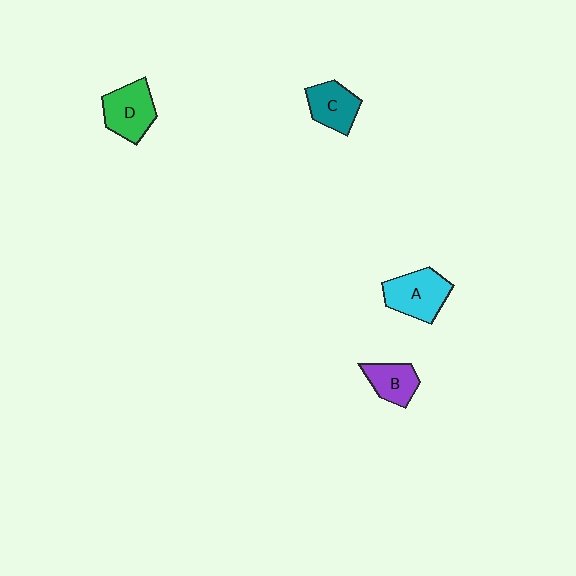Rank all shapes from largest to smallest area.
From largest to smallest: A (cyan), D (green), C (teal), B (purple).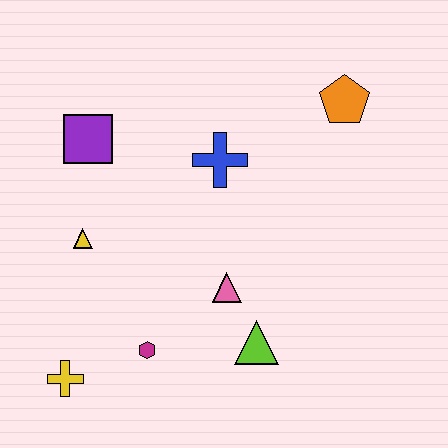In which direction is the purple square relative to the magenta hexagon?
The purple square is above the magenta hexagon.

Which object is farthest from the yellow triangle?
The orange pentagon is farthest from the yellow triangle.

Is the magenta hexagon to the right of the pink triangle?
No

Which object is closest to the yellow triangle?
The purple square is closest to the yellow triangle.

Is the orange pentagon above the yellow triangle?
Yes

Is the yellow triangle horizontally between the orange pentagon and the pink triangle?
No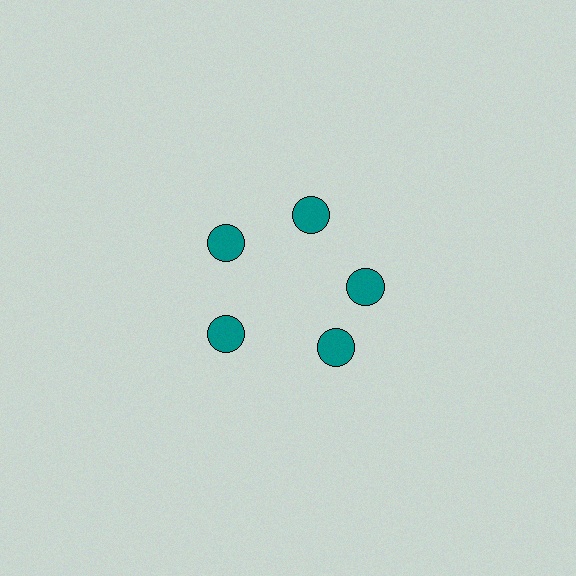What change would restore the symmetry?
The symmetry would be restored by rotating it back into even spacing with its neighbors so that all 5 circles sit at equal angles and equal distance from the center.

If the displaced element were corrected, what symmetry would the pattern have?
It would have 5-fold rotational symmetry — the pattern would map onto itself every 72 degrees.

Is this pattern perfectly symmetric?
No. The 5 teal circles are arranged in a ring, but one element near the 5 o'clock position is rotated out of alignment along the ring, breaking the 5-fold rotational symmetry.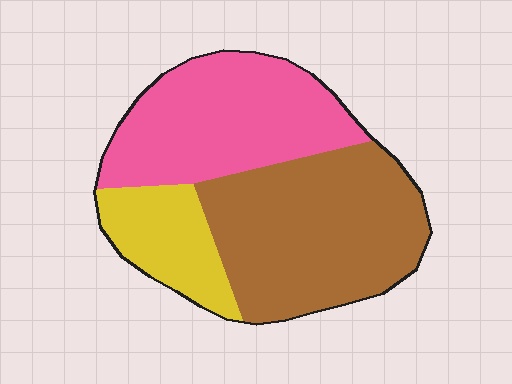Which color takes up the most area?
Brown, at roughly 45%.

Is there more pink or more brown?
Brown.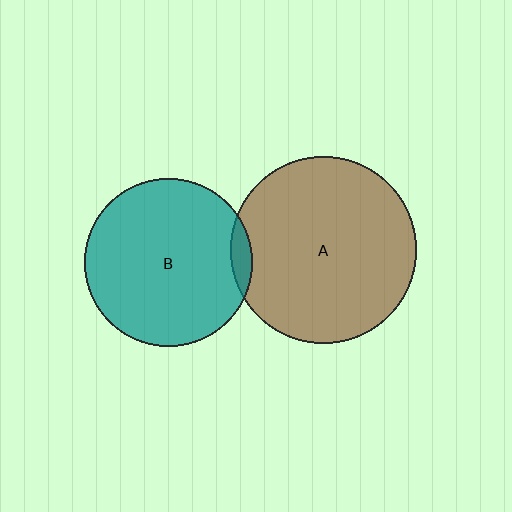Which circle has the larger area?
Circle A (brown).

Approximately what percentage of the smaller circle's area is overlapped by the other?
Approximately 5%.